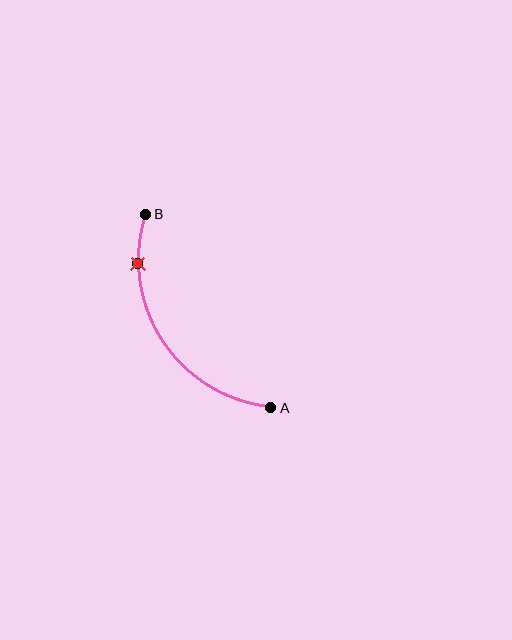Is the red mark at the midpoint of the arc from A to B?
No. The red mark lies on the arc but is closer to endpoint B. The arc midpoint would be at the point on the curve equidistant along the arc from both A and B.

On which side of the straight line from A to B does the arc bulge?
The arc bulges to the left of the straight line connecting A and B.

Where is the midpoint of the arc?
The arc midpoint is the point on the curve farthest from the straight line joining A and B. It sits to the left of that line.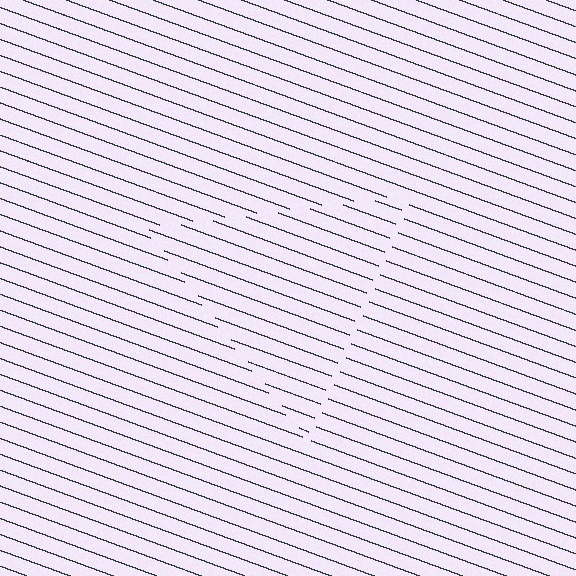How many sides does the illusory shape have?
3 sides — the line-ends trace a triangle.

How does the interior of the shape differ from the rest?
The interior of the shape contains the same grating, shifted by half a period — the contour is defined by the phase discontinuity where line-ends from the inner and outer gratings abut.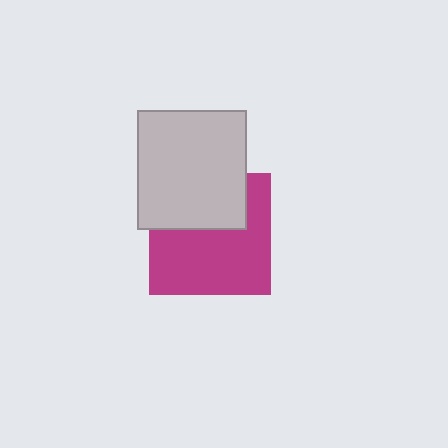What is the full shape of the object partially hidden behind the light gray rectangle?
The partially hidden object is a magenta square.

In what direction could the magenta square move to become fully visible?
The magenta square could move down. That would shift it out from behind the light gray rectangle entirely.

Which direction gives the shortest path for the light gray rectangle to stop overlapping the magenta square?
Moving up gives the shortest separation.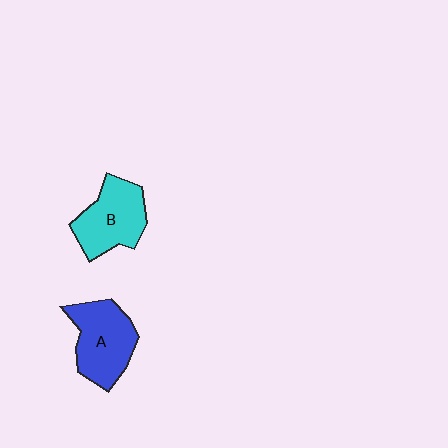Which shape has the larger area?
Shape A (blue).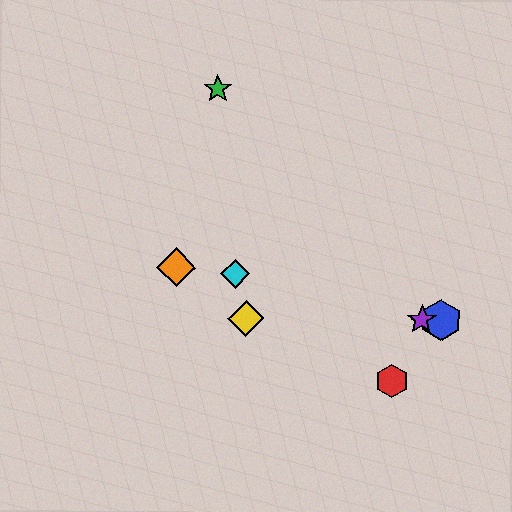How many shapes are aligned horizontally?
3 shapes (the blue hexagon, the yellow diamond, the purple star) are aligned horizontally.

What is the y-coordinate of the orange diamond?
The orange diamond is at y≈268.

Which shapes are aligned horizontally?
The blue hexagon, the yellow diamond, the purple star are aligned horizontally.